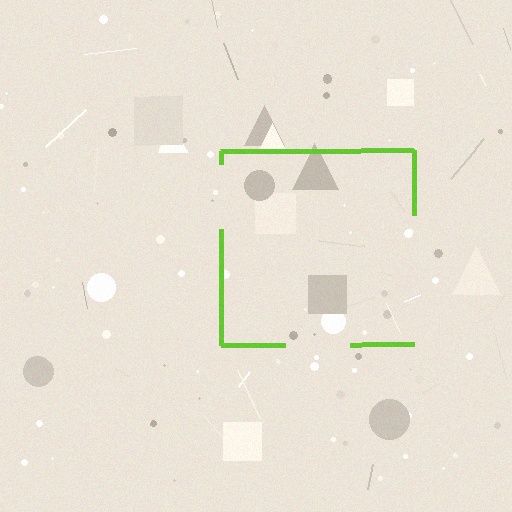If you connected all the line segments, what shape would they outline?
They would outline a square.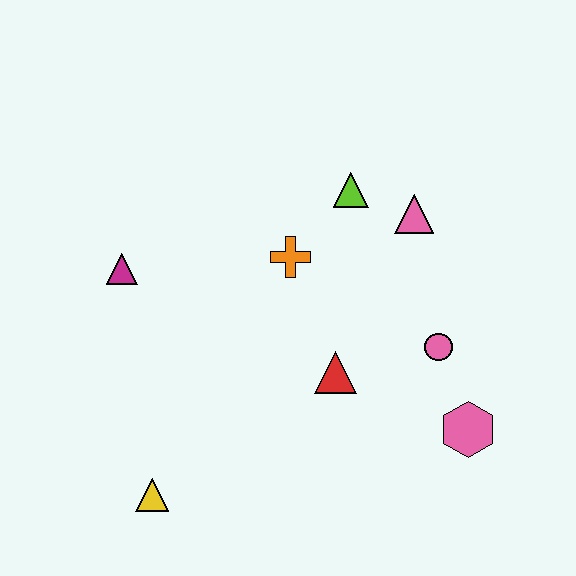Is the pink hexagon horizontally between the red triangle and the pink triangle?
No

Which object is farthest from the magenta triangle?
The pink hexagon is farthest from the magenta triangle.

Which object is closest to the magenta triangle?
The orange cross is closest to the magenta triangle.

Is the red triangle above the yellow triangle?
Yes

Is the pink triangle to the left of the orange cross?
No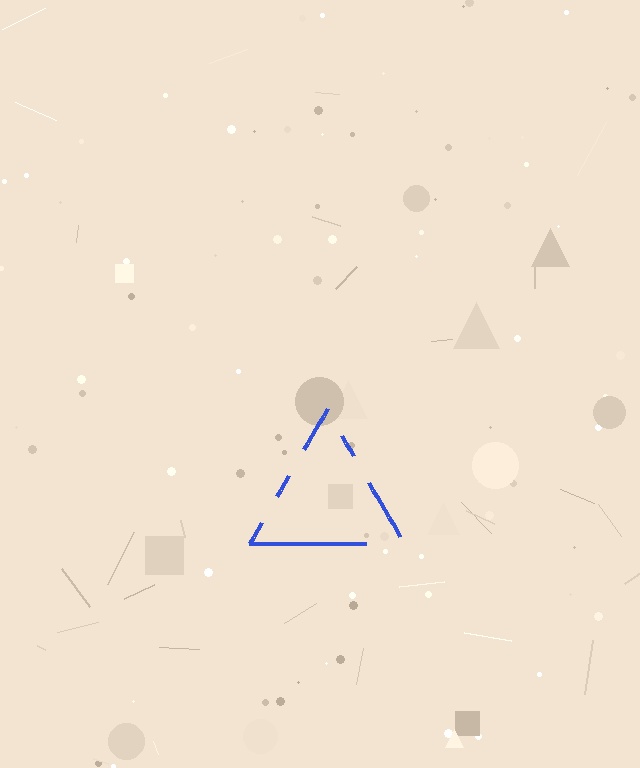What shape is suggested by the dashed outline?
The dashed outline suggests a triangle.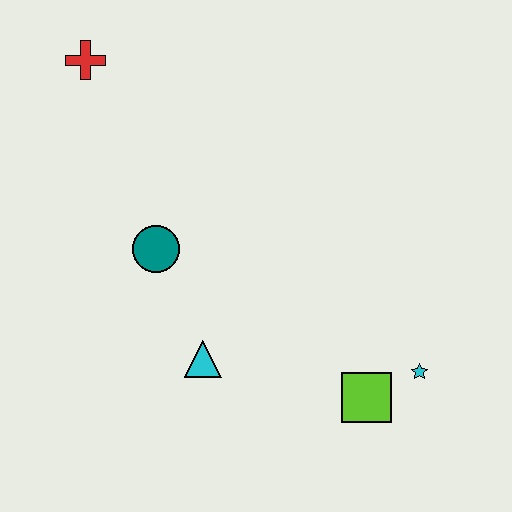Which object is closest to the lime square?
The cyan star is closest to the lime square.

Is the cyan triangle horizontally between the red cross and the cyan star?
Yes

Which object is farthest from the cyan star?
The red cross is farthest from the cyan star.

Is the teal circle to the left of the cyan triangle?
Yes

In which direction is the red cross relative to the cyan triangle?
The red cross is above the cyan triangle.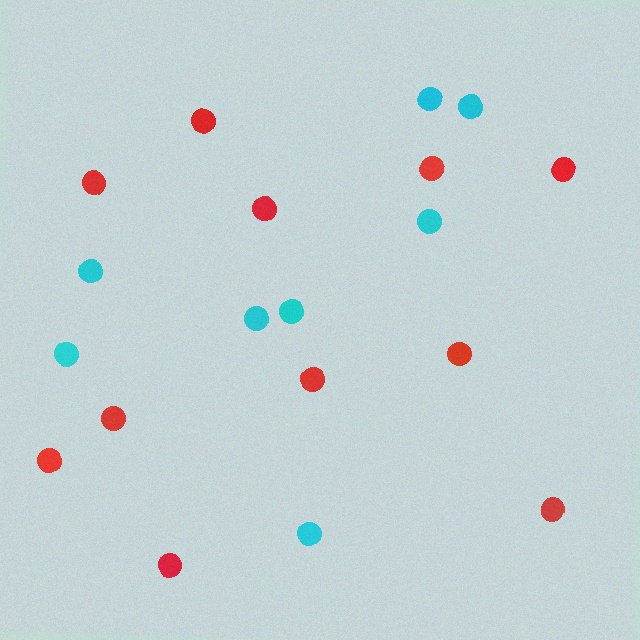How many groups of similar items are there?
There are 2 groups: one group of cyan circles (8) and one group of red circles (11).